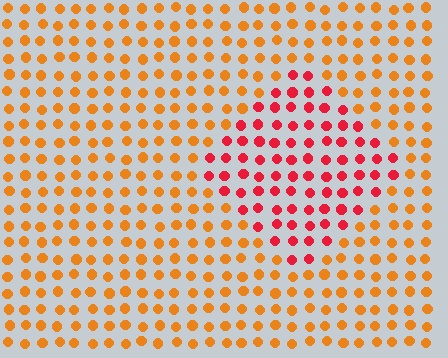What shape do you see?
I see a diamond.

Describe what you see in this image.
The image is filled with small orange elements in a uniform arrangement. A diamond-shaped region is visible where the elements are tinted to a slightly different hue, forming a subtle color boundary.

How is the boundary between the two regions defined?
The boundary is defined purely by a slight shift in hue (about 40 degrees). Spacing, size, and orientation are identical on both sides.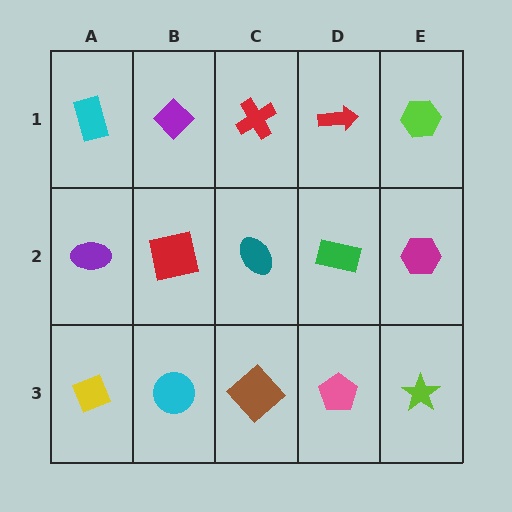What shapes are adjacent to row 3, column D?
A green rectangle (row 2, column D), a brown diamond (row 3, column C), a lime star (row 3, column E).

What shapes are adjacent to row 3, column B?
A red square (row 2, column B), a yellow diamond (row 3, column A), a brown diamond (row 3, column C).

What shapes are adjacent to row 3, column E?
A magenta hexagon (row 2, column E), a pink pentagon (row 3, column D).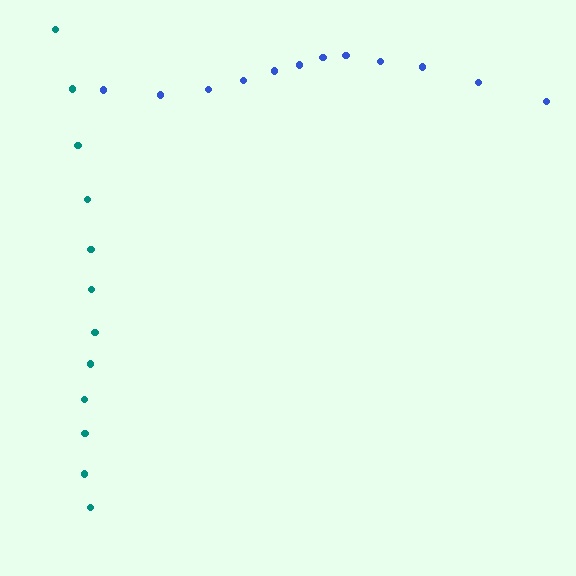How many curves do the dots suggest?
There are 2 distinct paths.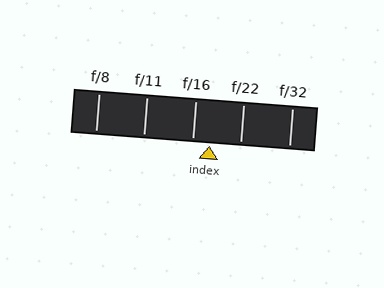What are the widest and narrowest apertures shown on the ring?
The widest aperture shown is f/8 and the narrowest is f/32.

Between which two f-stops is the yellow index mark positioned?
The index mark is between f/16 and f/22.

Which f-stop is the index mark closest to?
The index mark is closest to f/16.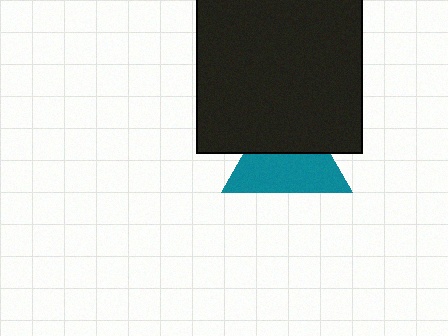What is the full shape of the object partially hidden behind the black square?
The partially hidden object is a teal triangle.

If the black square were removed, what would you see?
You would see the complete teal triangle.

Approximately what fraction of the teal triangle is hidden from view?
Roughly 43% of the teal triangle is hidden behind the black square.